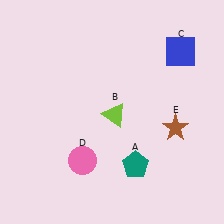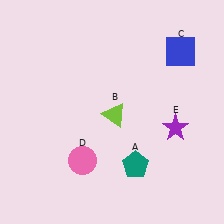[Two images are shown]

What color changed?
The star (E) changed from brown in Image 1 to purple in Image 2.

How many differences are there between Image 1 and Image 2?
There is 1 difference between the two images.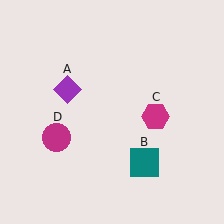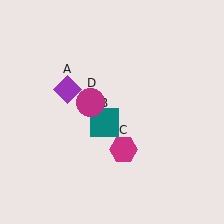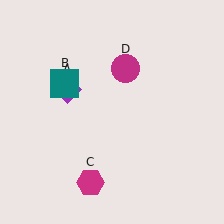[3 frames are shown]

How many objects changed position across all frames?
3 objects changed position: teal square (object B), magenta hexagon (object C), magenta circle (object D).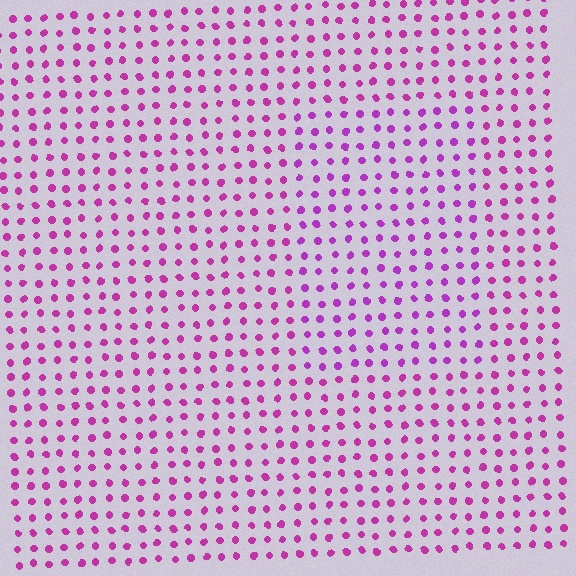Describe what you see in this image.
The image is filled with small magenta elements in a uniform arrangement. A rectangle-shaped region is visible where the elements are tinted to a slightly different hue, forming a subtle color boundary.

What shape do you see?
I see a rectangle.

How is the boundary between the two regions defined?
The boundary is defined purely by a slight shift in hue (about 18 degrees). Spacing, size, and orientation are identical on both sides.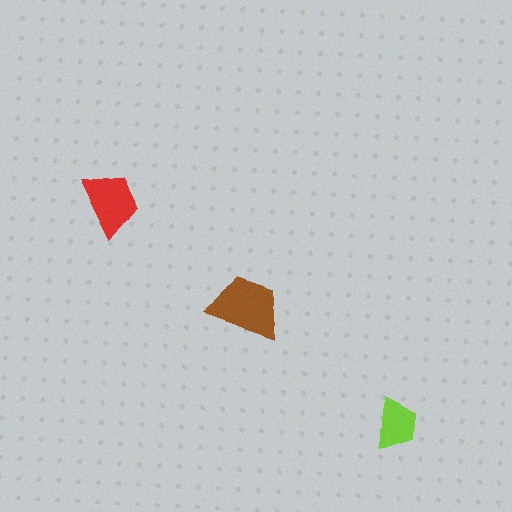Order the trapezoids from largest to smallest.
the brown one, the red one, the lime one.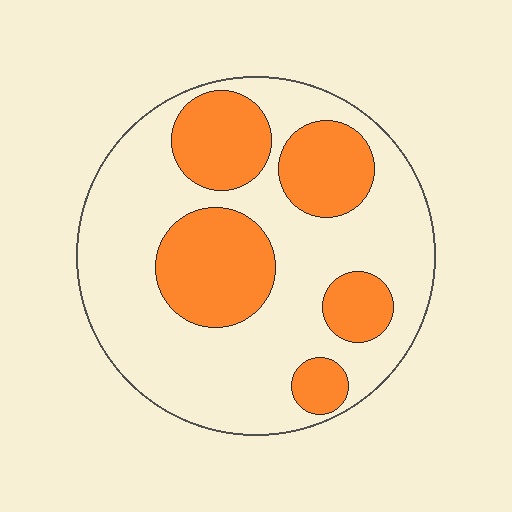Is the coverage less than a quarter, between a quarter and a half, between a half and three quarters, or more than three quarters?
Between a quarter and a half.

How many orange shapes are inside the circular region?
5.